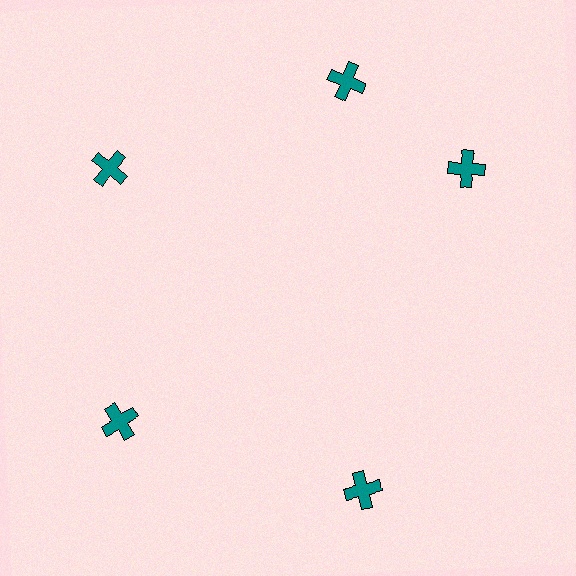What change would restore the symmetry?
The symmetry would be restored by rotating it back into even spacing with its neighbors so that all 5 crosses sit at equal angles and equal distance from the center.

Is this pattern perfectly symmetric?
No. The 5 teal crosses are arranged in a ring, but one element near the 3 o'clock position is rotated out of alignment along the ring, breaking the 5-fold rotational symmetry.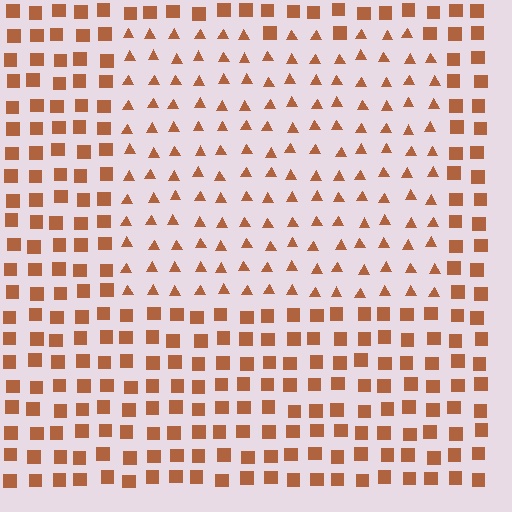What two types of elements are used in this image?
The image uses triangles inside the rectangle region and squares outside it.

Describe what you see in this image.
The image is filled with small brown elements arranged in a uniform grid. A rectangle-shaped region contains triangles, while the surrounding area contains squares. The boundary is defined purely by the change in element shape.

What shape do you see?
I see a rectangle.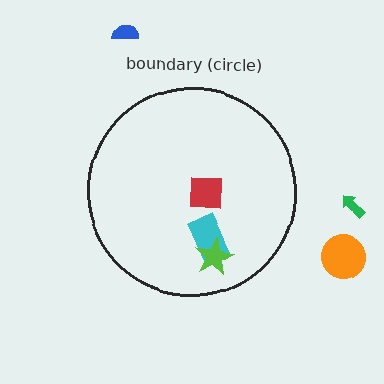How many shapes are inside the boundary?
3 inside, 3 outside.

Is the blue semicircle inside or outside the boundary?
Outside.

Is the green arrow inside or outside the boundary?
Outside.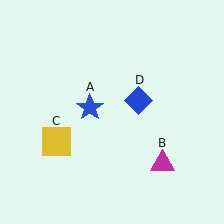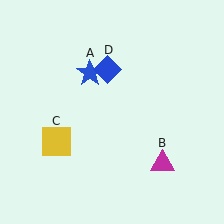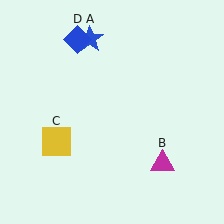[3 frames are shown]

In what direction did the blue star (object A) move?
The blue star (object A) moved up.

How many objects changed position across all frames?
2 objects changed position: blue star (object A), blue diamond (object D).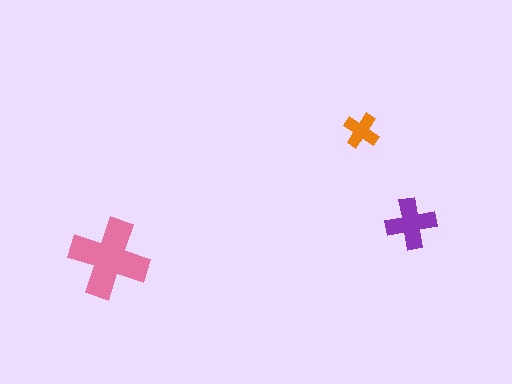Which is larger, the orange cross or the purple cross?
The purple one.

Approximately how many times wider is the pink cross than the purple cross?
About 1.5 times wider.